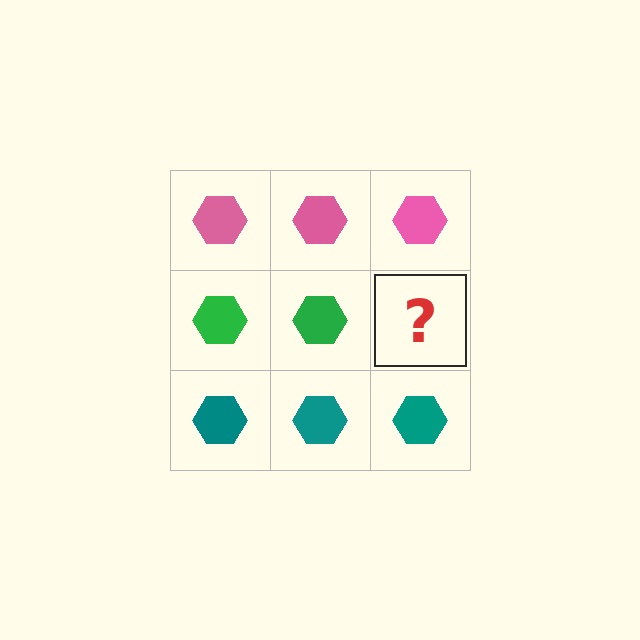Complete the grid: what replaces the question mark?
The question mark should be replaced with a green hexagon.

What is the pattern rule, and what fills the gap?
The rule is that each row has a consistent color. The gap should be filled with a green hexagon.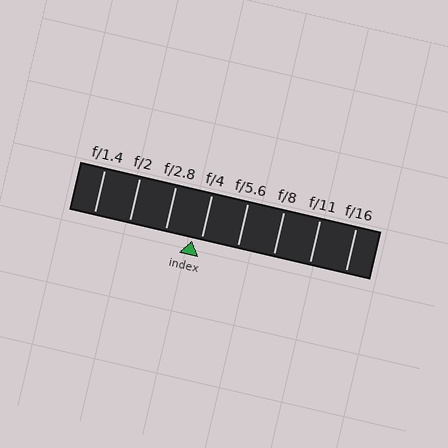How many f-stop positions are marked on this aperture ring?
There are 8 f-stop positions marked.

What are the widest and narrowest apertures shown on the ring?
The widest aperture shown is f/1.4 and the narrowest is f/16.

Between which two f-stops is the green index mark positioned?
The index mark is between f/2.8 and f/4.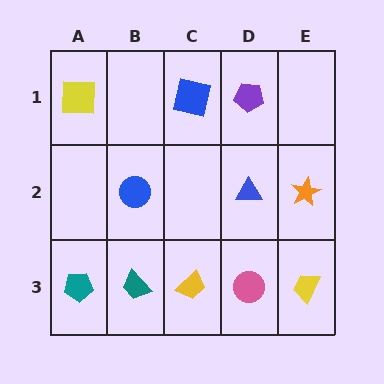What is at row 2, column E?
An orange star.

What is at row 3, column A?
A teal pentagon.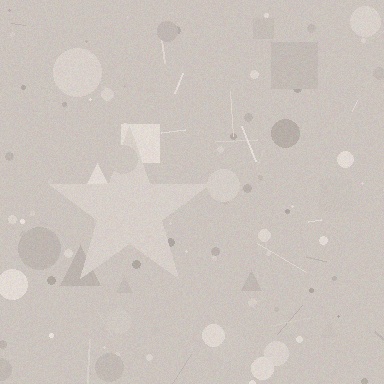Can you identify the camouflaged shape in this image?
The camouflaged shape is a star.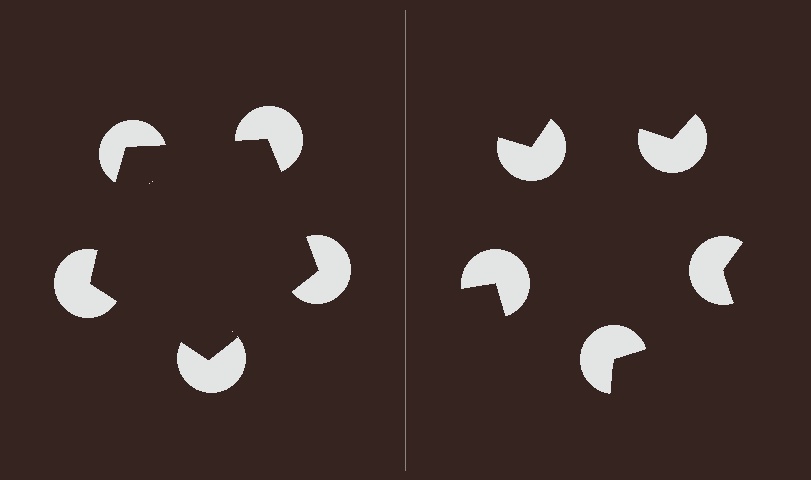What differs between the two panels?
The pac-man discs are positioned identically on both sides; only the wedge orientations differ. On the left they align to a pentagon; on the right they are misaligned.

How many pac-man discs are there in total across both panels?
10 — 5 on each side.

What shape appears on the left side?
An illusory pentagon.